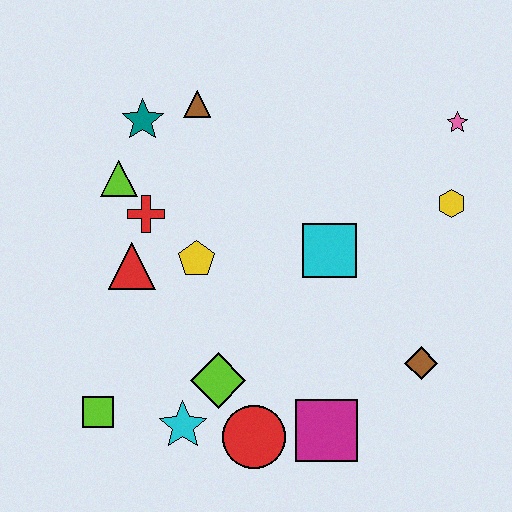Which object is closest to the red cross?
The lime triangle is closest to the red cross.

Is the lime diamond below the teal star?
Yes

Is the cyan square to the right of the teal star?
Yes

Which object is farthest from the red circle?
The pink star is farthest from the red circle.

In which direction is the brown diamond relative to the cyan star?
The brown diamond is to the right of the cyan star.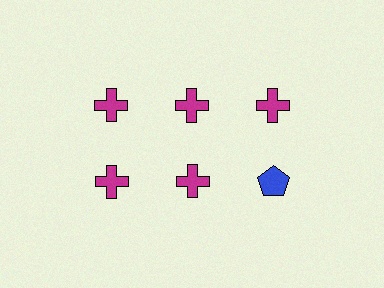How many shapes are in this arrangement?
There are 6 shapes arranged in a grid pattern.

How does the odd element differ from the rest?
It differs in both color (blue instead of magenta) and shape (pentagon instead of cross).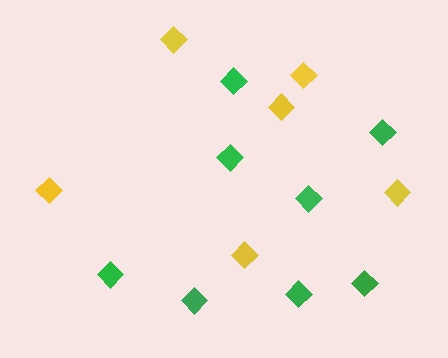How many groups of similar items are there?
There are 2 groups: one group of yellow diamonds (6) and one group of green diamonds (8).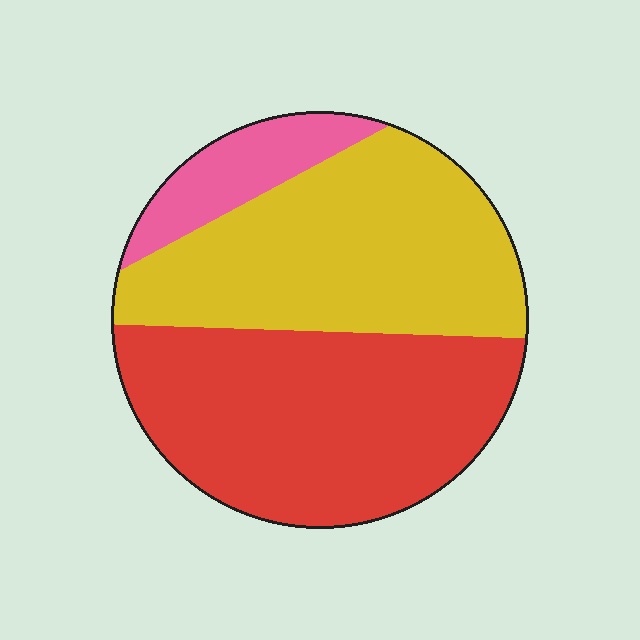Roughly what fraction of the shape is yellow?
Yellow takes up between a quarter and a half of the shape.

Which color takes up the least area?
Pink, at roughly 10%.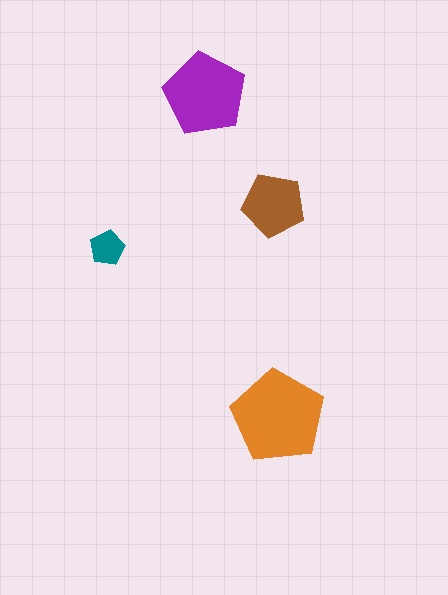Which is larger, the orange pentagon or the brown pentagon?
The orange one.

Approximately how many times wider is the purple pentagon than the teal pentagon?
About 2.5 times wider.